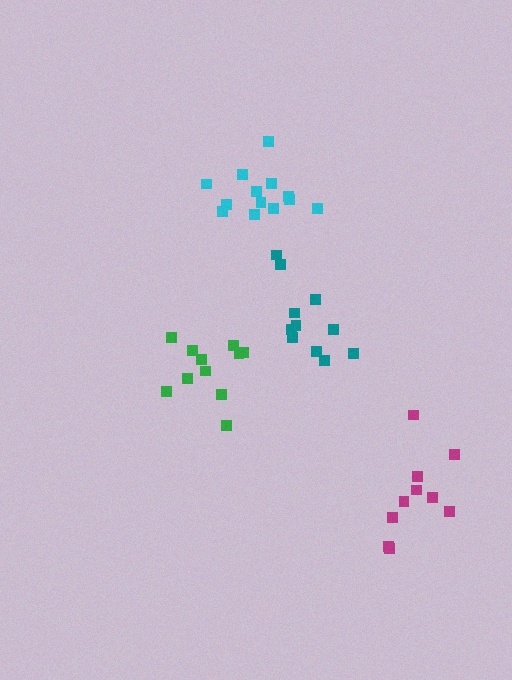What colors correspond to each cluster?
The clusters are colored: magenta, green, teal, cyan.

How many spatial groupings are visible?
There are 4 spatial groupings.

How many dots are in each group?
Group 1: 10 dots, Group 2: 11 dots, Group 3: 11 dots, Group 4: 13 dots (45 total).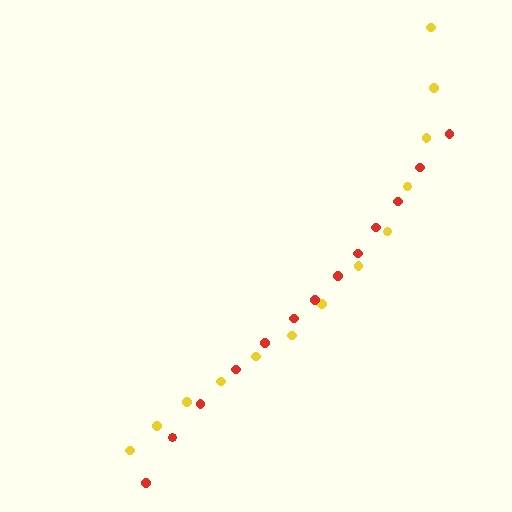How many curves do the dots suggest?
There are 2 distinct paths.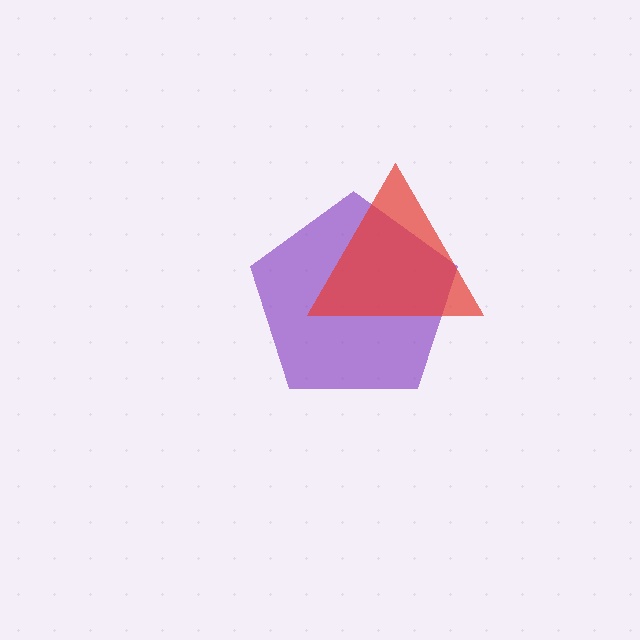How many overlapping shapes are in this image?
There are 2 overlapping shapes in the image.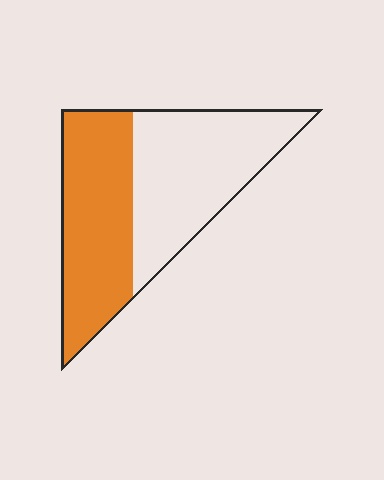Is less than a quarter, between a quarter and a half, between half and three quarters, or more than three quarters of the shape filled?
Between a quarter and a half.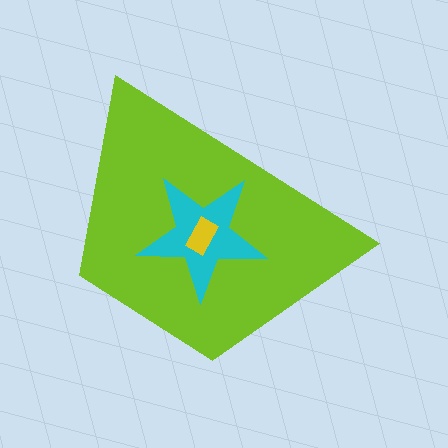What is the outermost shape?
The lime trapezoid.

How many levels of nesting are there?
3.